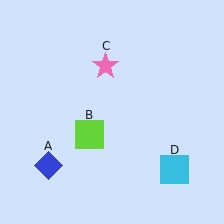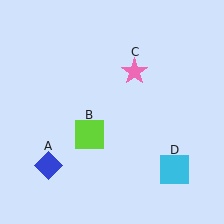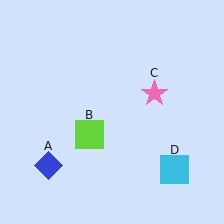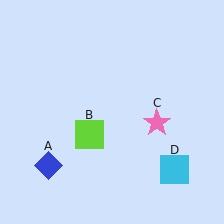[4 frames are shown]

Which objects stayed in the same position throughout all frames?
Blue diamond (object A) and lime square (object B) and cyan square (object D) remained stationary.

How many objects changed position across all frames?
1 object changed position: pink star (object C).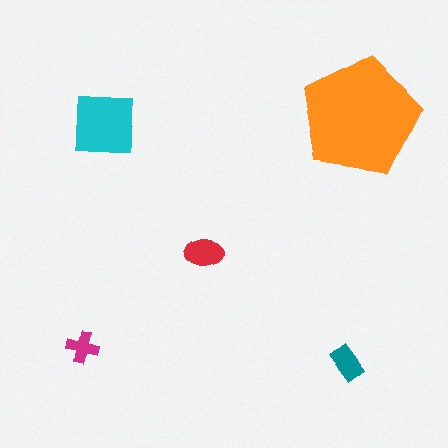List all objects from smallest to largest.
The magenta cross, the teal rectangle, the red ellipse, the cyan square, the orange pentagon.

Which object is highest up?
The orange pentagon is topmost.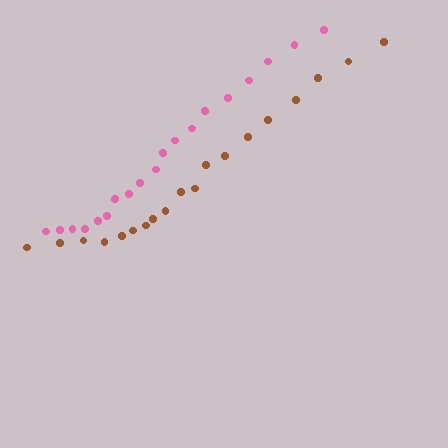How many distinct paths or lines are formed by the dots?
There are 2 distinct paths.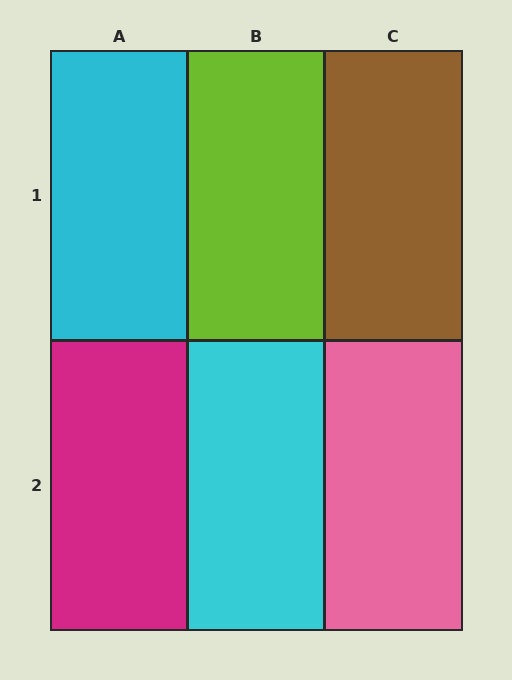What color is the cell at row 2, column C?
Pink.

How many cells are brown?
1 cell is brown.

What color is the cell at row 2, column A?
Magenta.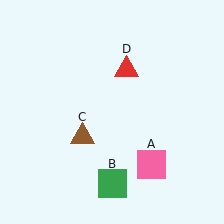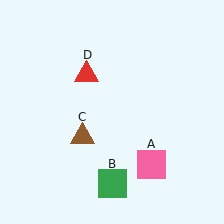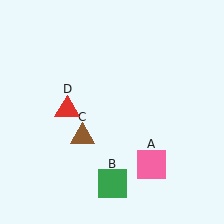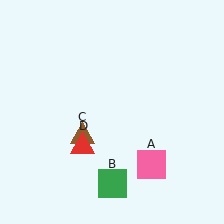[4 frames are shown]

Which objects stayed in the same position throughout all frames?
Pink square (object A) and green square (object B) and brown triangle (object C) remained stationary.